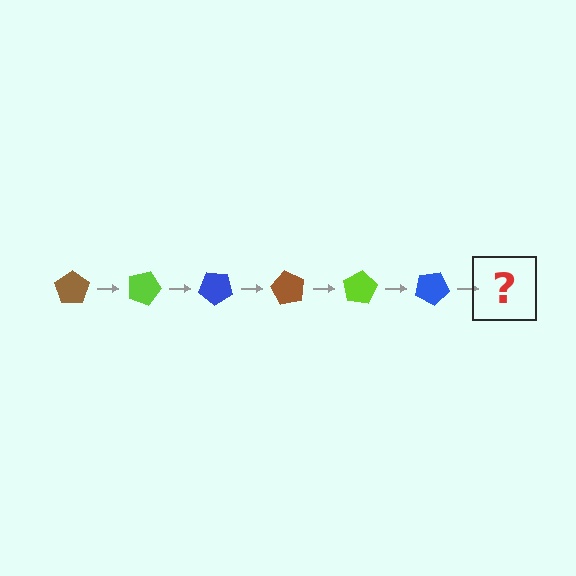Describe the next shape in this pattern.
It should be a brown pentagon, rotated 120 degrees from the start.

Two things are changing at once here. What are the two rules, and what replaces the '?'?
The two rules are that it rotates 20 degrees each step and the color cycles through brown, lime, and blue. The '?' should be a brown pentagon, rotated 120 degrees from the start.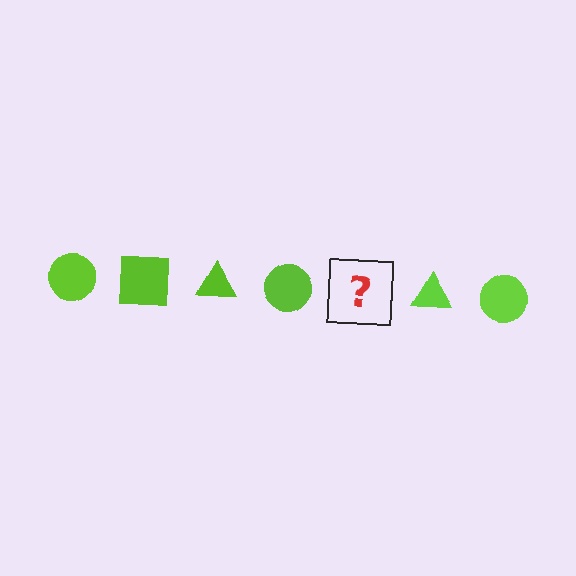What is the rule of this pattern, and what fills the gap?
The rule is that the pattern cycles through circle, square, triangle shapes in lime. The gap should be filled with a lime square.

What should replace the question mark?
The question mark should be replaced with a lime square.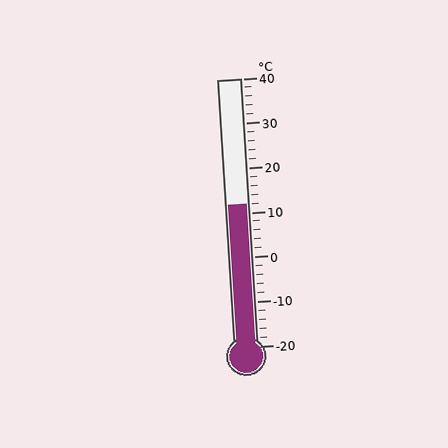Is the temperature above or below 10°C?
The temperature is above 10°C.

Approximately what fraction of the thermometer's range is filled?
The thermometer is filled to approximately 55% of its range.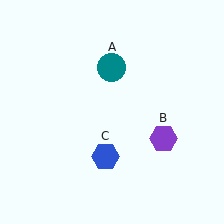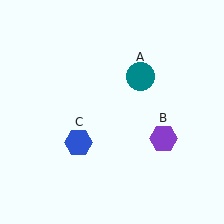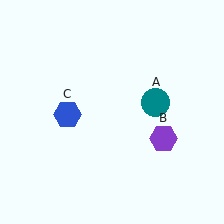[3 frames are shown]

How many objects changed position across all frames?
2 objects changed position: teal circle (object A), blue hexagon (object C).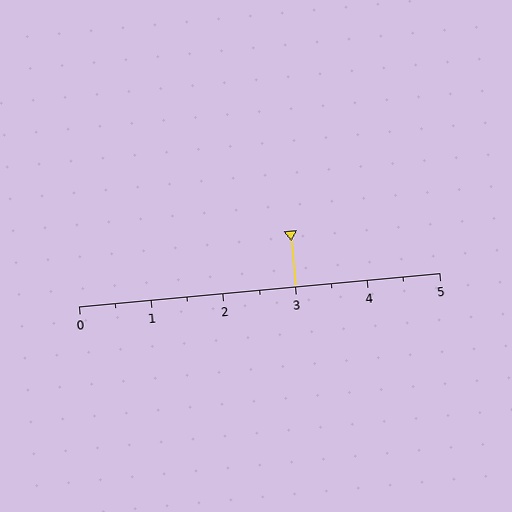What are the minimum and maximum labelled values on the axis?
The axis runs from 0 to 5.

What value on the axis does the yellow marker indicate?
The marker indicates approximately 3.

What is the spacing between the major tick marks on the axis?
The major ticks are spaced 1 apart.